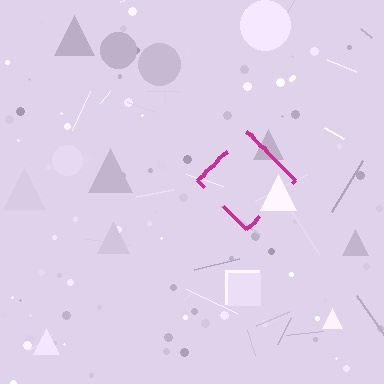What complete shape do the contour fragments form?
The contour fragments form a diamond.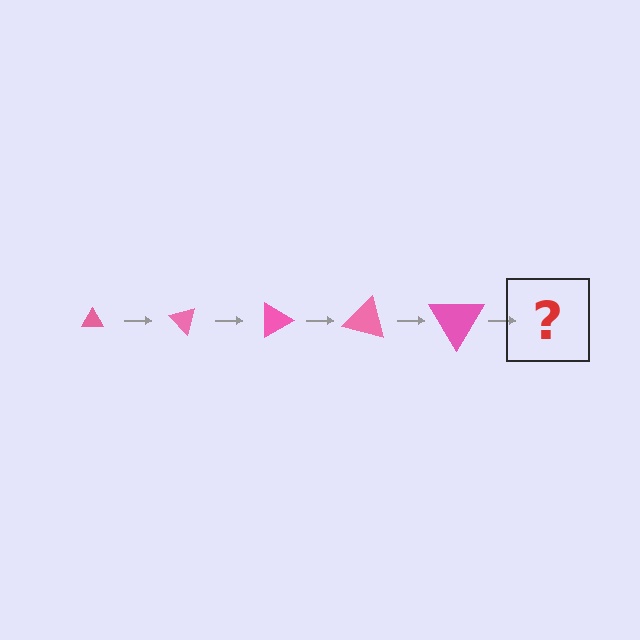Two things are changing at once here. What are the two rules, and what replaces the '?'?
The two rules are that the triangle grows larger each step and it rotates 45 degrees each step. The '?' should be a triangle, larger than the previous one and rotated 225 degrees from the start.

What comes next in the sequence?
The next element should be a triangle, larger than the previous one and rotated 225 degrees from the start.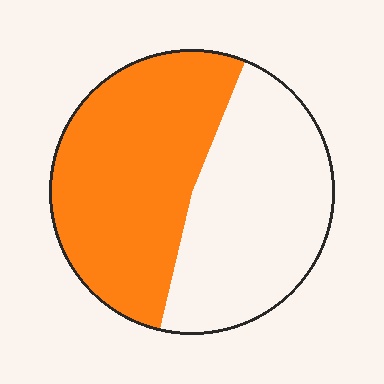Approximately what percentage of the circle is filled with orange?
Approximately 55%.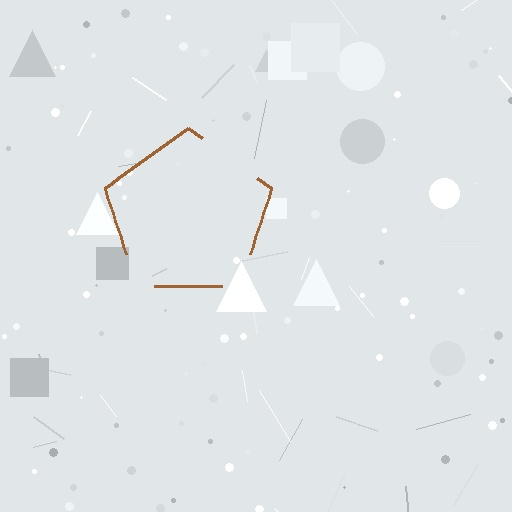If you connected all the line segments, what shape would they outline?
They would outline a pentagon.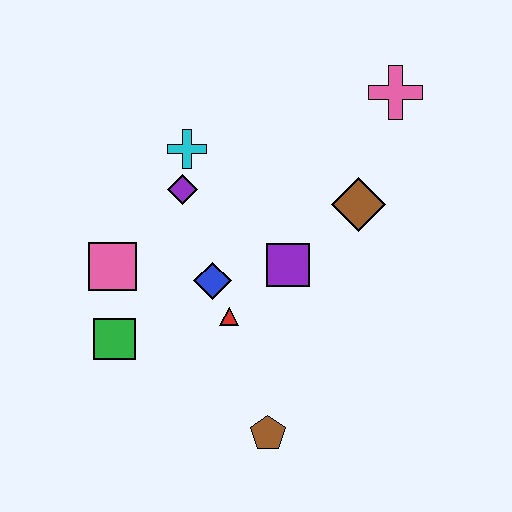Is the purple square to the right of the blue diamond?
Yes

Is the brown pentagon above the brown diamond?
No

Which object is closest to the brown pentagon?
The red triangle is closest to the brown pentagon.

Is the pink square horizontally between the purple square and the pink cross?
No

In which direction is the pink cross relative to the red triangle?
The pink cross is above the red triangle.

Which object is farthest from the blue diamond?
The pink cross is farthest from the blue diamond.